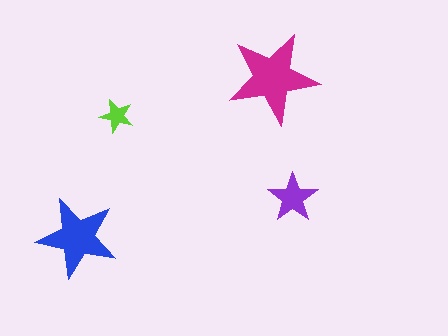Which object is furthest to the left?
The blue star is leftmost.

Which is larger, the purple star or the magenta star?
The magenta one.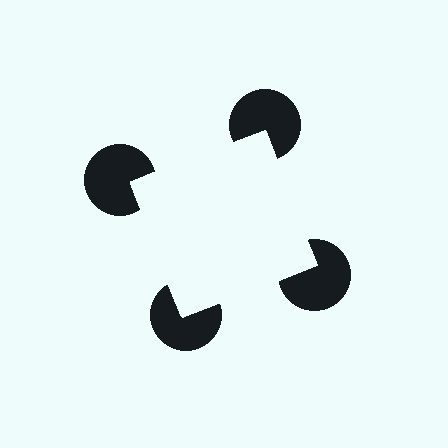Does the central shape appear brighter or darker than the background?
It typically appears slightly brighter than the background, even though no actual brightness change is drawn.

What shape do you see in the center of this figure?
An illusory square — its edges are inferred from the aligned wedge cuts in the pac-man discs, not physically drawn.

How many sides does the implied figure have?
4 sides.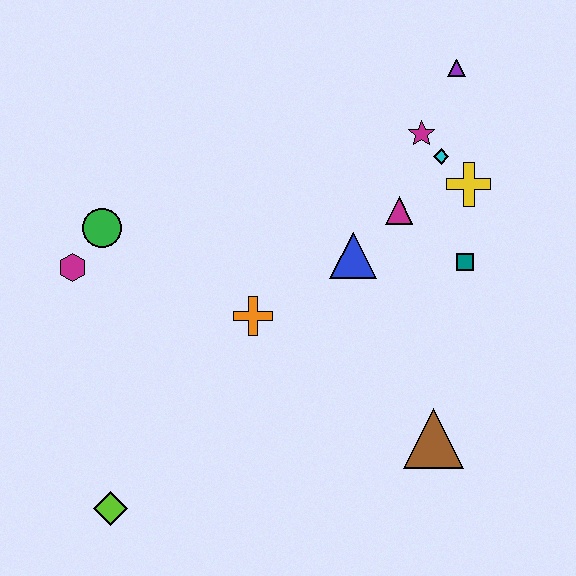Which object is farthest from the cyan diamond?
The lime diamond is farthest from the cyan diamond.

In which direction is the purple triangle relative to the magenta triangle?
The purple triangle is above the magenta triangle.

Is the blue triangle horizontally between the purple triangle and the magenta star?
No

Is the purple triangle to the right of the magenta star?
Yes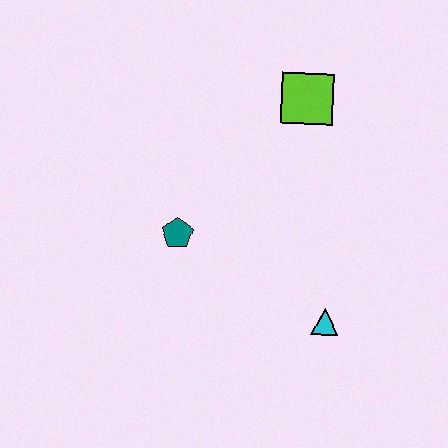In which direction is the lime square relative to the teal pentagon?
The lime square is above the teal pentagon.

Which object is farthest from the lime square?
The cyan triangle is farthest from the lime square.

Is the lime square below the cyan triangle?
No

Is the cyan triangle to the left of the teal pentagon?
No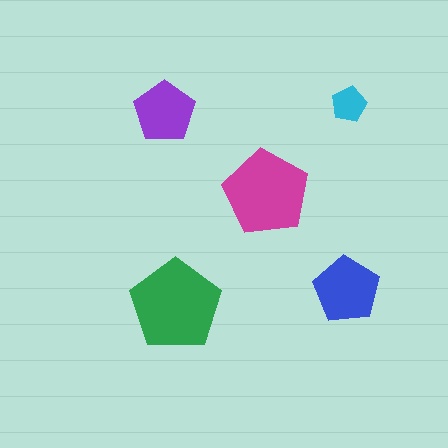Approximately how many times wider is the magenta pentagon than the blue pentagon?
About 1.5 times wider.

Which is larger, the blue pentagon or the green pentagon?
The green one.